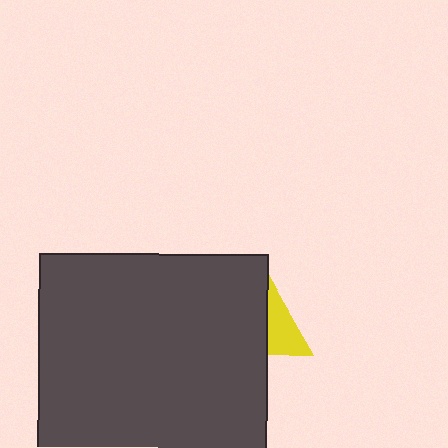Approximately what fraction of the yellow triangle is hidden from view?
Roughly 69% of the yellow triangle is hidden behind the dark gray rectangle.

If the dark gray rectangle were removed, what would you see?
You would see the complete yellow triangle.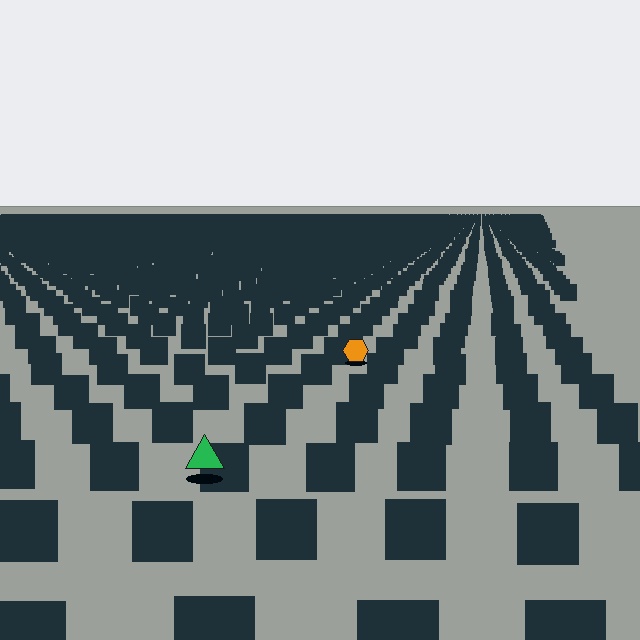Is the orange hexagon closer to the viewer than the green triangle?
No. The green triangle is closer — you can tell from the texture gradient: the ground texture is coarser near it.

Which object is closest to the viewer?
The green triangle is closest. The texture marks near it are larger and more spread out.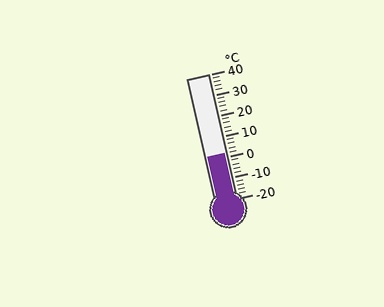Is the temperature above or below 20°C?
The temperature is below 20°C.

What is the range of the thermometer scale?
The thermometer scale ranges from -20°C to 40°C.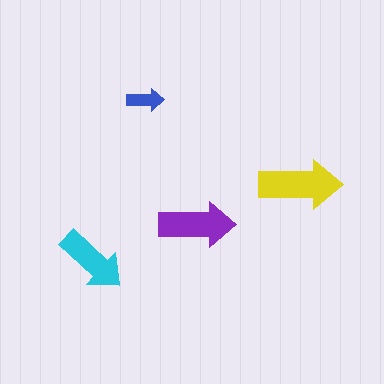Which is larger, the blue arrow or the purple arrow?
The purple one.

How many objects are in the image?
There are 4 objects in the image.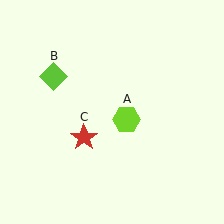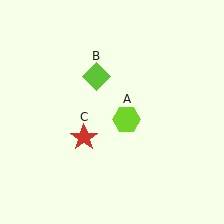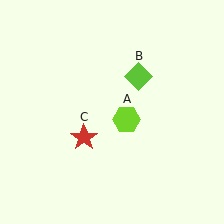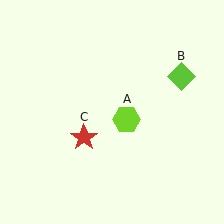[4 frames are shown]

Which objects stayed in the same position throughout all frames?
Lime hexagon (object A) and red star (object C) remained stationary.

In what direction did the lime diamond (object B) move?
The lime diamond (object B) moved right.